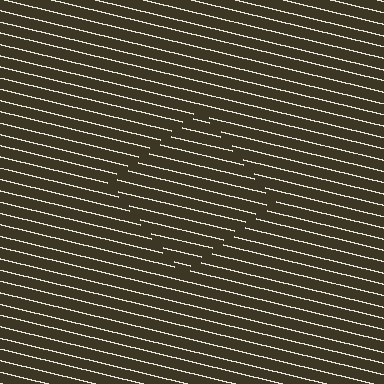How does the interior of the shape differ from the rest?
The interior of the shape contains the same grating, shifted by half a period — the contour is defined by the phase discontinuity where line-ends from the inner and outer gratings abut.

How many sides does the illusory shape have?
4 sides — the line-ends trace a square.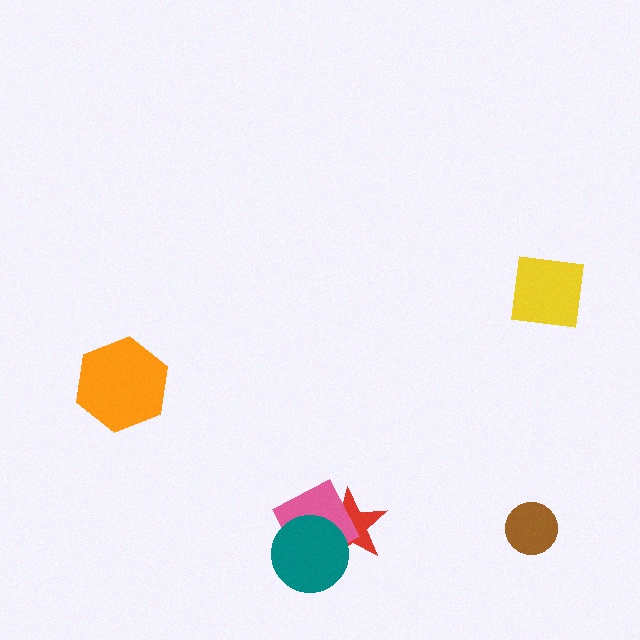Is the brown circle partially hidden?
No, no other shape covers it.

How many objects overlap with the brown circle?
0 objects overlap with the brown circle.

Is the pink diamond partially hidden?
Yes, it is partially covered by another shape.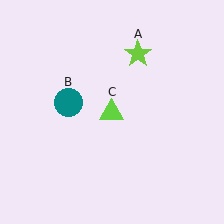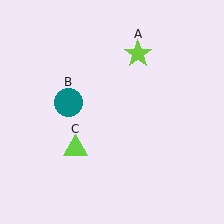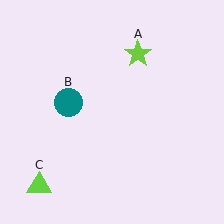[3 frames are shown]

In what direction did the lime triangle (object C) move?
The lime triangle (object C) moved down and to the left.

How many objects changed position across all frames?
1 object changed position: lime triangle (object C).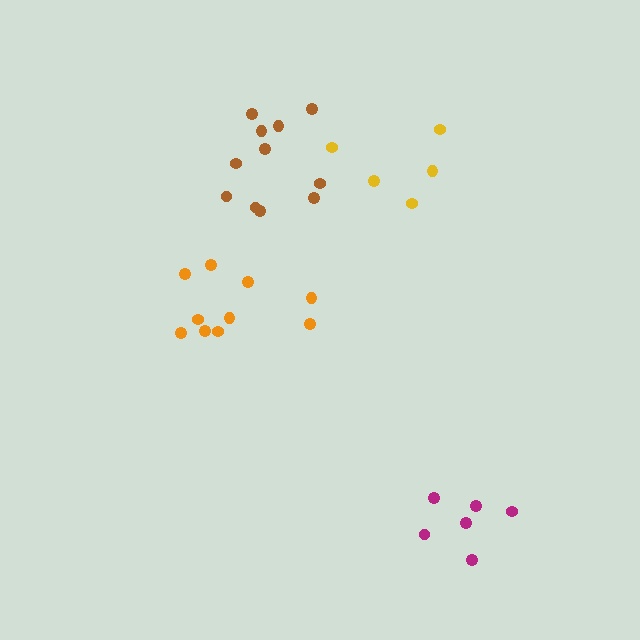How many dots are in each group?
Group 1: 5 dots, Group 2: 6 dots, Group 3: 10 dots, Group 4: 11 dots (32 total).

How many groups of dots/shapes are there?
There are 4 groups.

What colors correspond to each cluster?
The clusters are colored: yellow, magenta, orange, brown.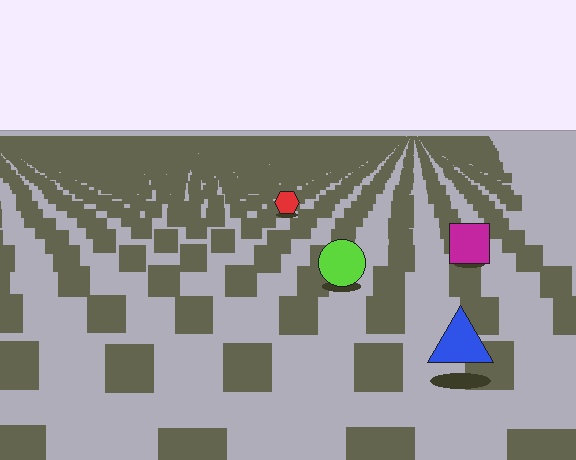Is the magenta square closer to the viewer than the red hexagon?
Yes. The magenta square is closer — you can tell from the texture gradient: the ground texture is coarser near it.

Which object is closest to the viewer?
The blue triangle is closest. The texture marks near it are larger and more spread out.